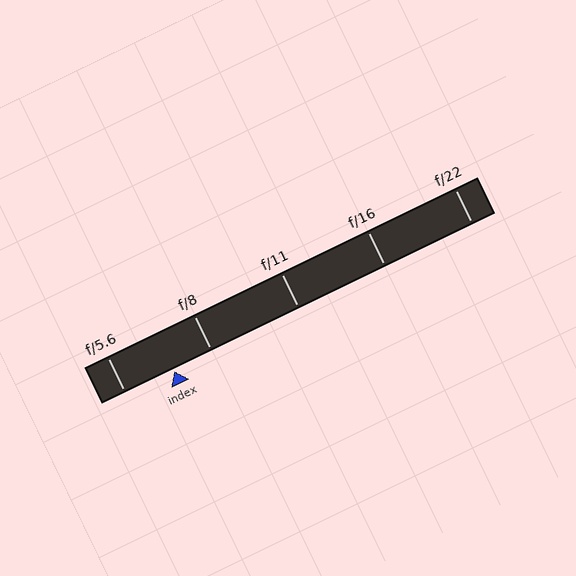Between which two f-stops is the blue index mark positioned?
The index mark is between f/5.6 and f/8.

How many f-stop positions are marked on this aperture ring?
There are 5 f-stop positions marked.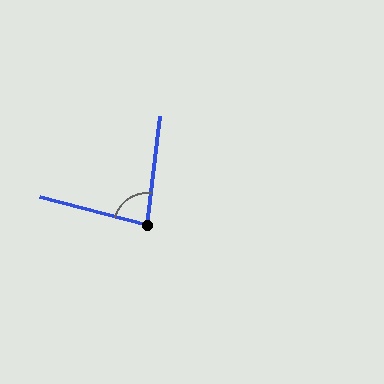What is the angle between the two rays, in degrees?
Approximately 82 degrees.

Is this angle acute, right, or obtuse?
It is acute.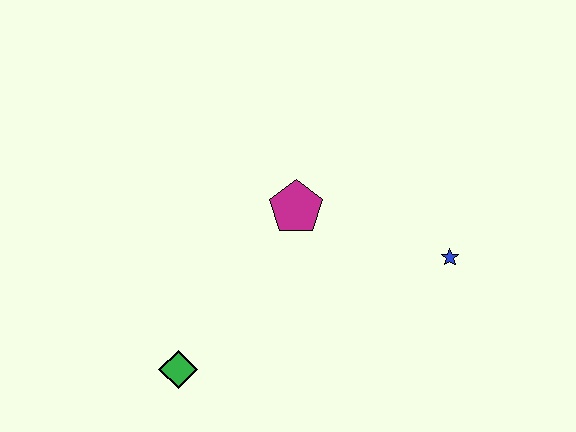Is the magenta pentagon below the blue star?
No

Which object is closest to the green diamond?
The magenta pentagon is closest to the green diamond.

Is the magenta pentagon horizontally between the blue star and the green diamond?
Yes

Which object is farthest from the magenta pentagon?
The green diamond is farthest from the magenta pentagon.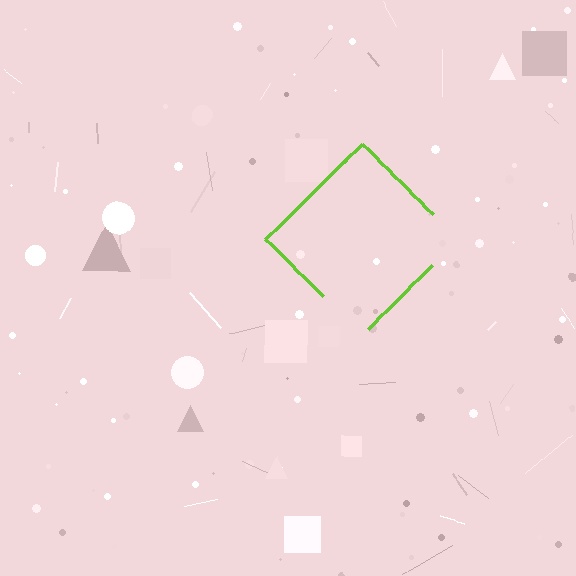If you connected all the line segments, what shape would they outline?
They would outline a diamond.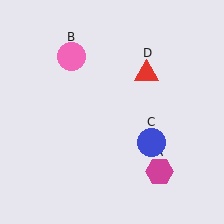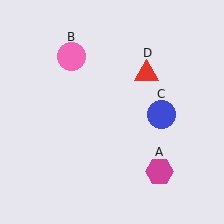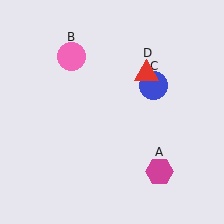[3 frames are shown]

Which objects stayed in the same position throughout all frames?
Magenta hexagon (object A) and pink circle (object B) and red triangle (object D) remained stationary.